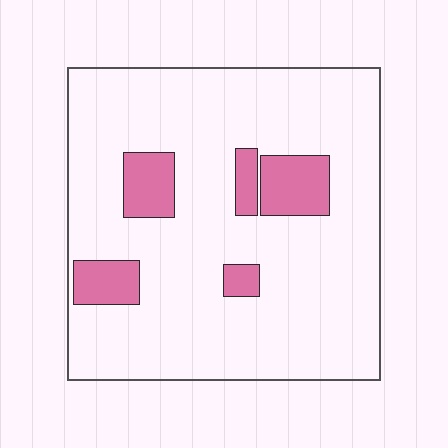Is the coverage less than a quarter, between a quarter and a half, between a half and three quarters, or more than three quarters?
Less than a quarter.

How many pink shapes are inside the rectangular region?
5.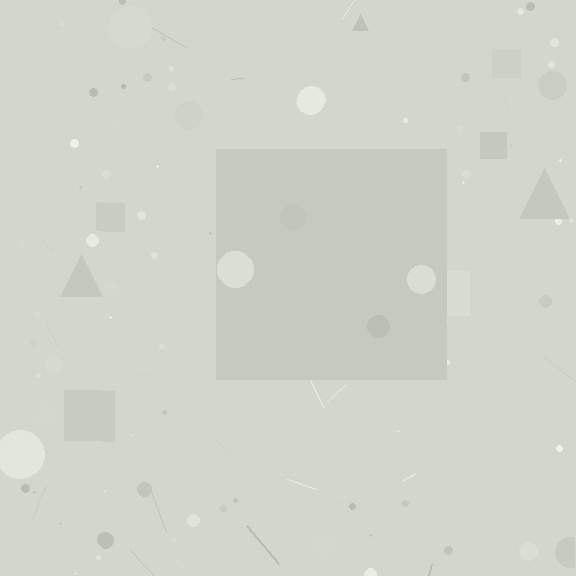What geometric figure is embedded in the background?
A square is embedded in the background.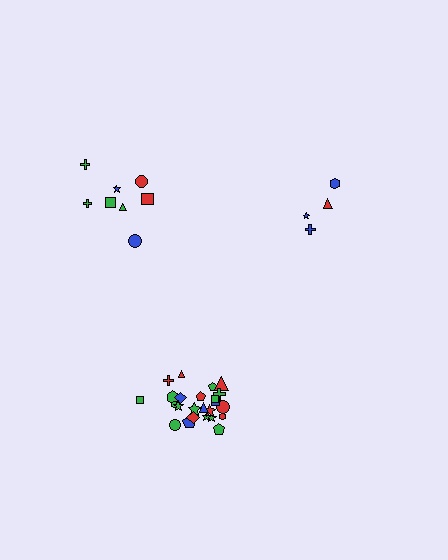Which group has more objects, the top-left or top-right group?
The top-left group.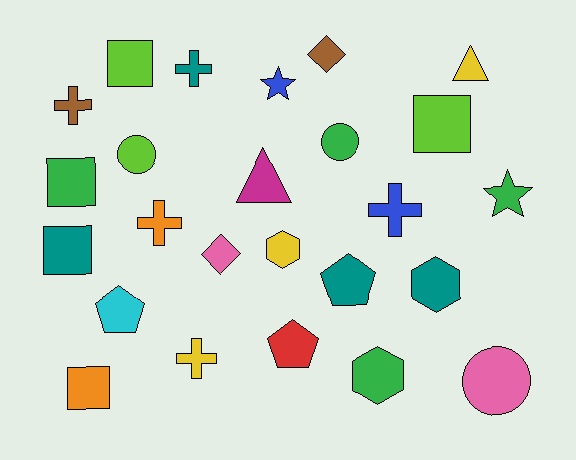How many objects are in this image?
There are 25 objects.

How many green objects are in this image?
There are 4 green objects.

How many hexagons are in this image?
There are 3 hexagons.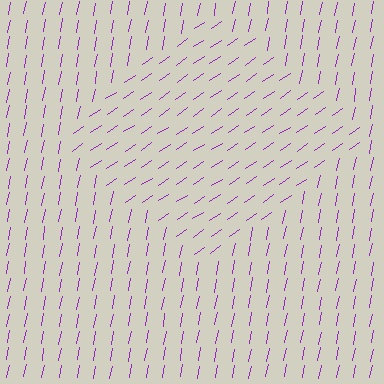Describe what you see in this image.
The image is filled with small purple line segments. A diamond region in the image has lines oriented differently from the surrounding lines, creating a visible texture boundary.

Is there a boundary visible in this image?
Yes, there is a texture boundary formed by a change in line orientation.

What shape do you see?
I see a diamond.